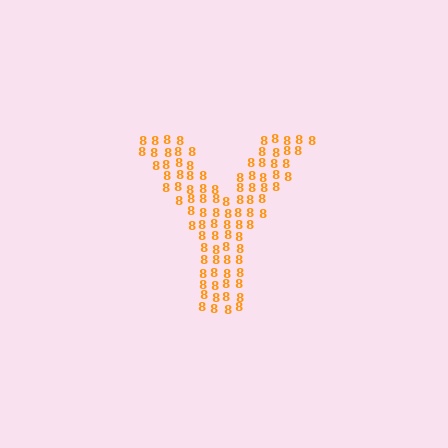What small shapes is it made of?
It is made of small digit 8's.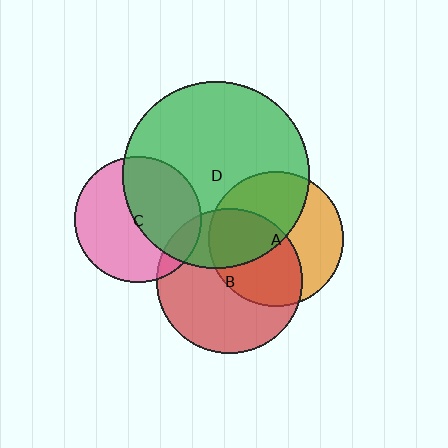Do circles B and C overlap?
Yes.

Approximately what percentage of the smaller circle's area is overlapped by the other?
Approximately 10%.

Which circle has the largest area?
Circle D (green).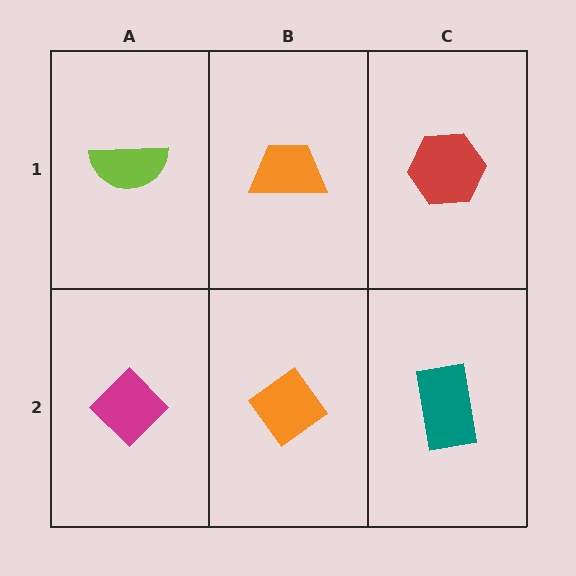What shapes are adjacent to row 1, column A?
A magenta diamond (row 2, column A), an orange trapezoid (row 1, column B).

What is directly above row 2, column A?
A lime semicircle.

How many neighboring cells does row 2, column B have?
3.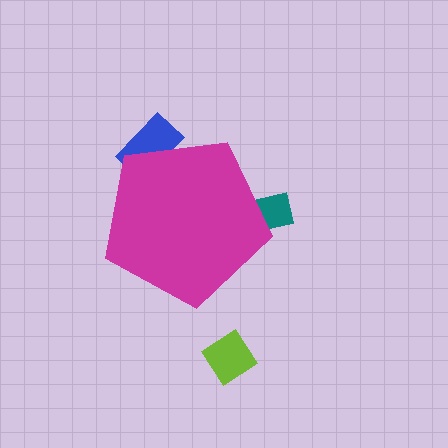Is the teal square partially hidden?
Yes, the teal square is partially hidden behind the magenta pentagon.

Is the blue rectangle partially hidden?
Yes, the blue rectangle is partially hidden behind the magenta pentagon.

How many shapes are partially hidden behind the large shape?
2 shapes are partially hidden.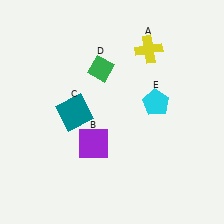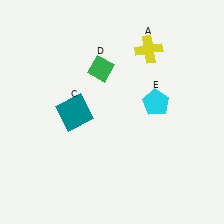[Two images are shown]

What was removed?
The purple square (B) was removed in Image 2.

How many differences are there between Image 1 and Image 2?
There is 1 difference between the two images.